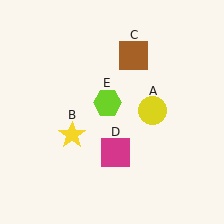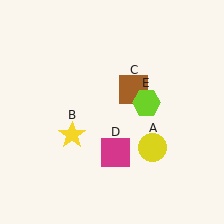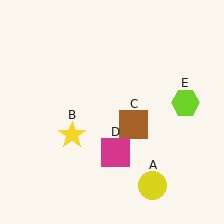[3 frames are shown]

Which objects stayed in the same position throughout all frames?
Yellow star (object B) and magenta square (object D) remained stationary.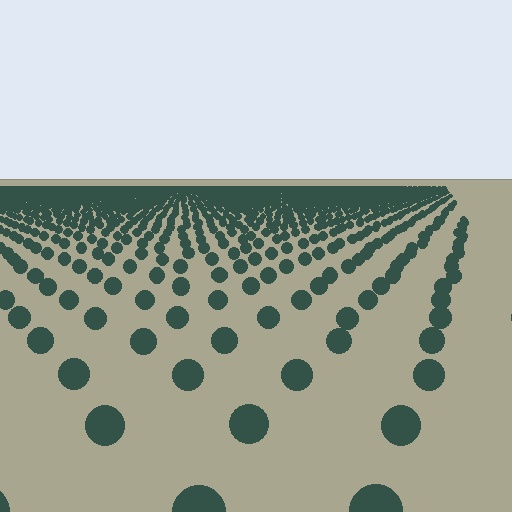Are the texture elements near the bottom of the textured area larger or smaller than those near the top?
Larger. Near the bottom, elements are closer to the viewer and appear at a bigger on-screen size.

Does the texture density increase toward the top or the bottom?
Density increases toward the top.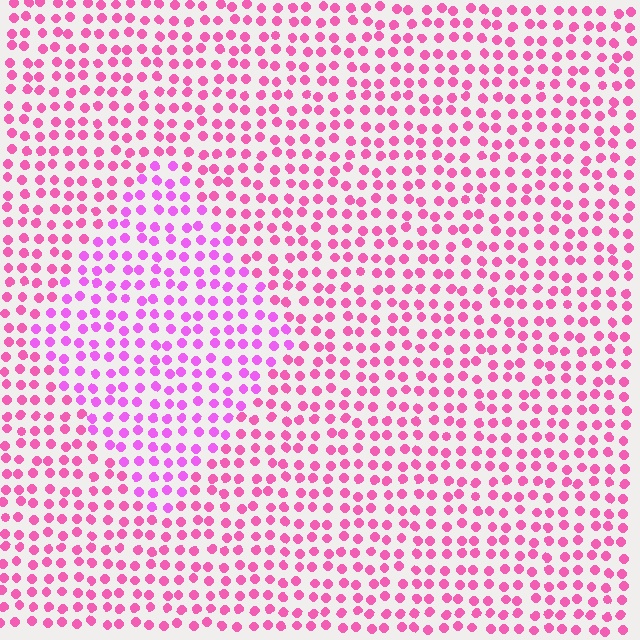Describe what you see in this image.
The image is filled with small pink elements in a uniform arrangement. A diamond-shaped region is visible where the elements are tinted to a slightly different hue, forming a subtle color boundary.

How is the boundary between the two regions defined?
The boundary is defined purely by a slight shift in hue (about 28 degrees). Spacing, size, and orientation are identical on both sides.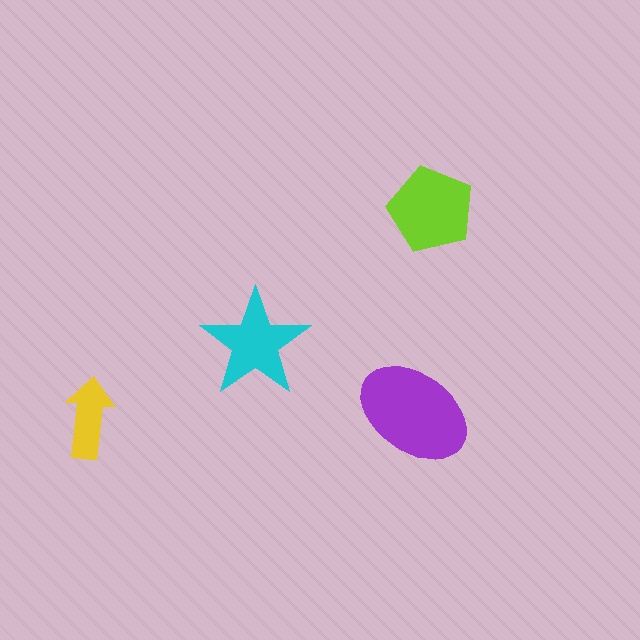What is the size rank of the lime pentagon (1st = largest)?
2nd.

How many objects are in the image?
There are 4 objects in the image.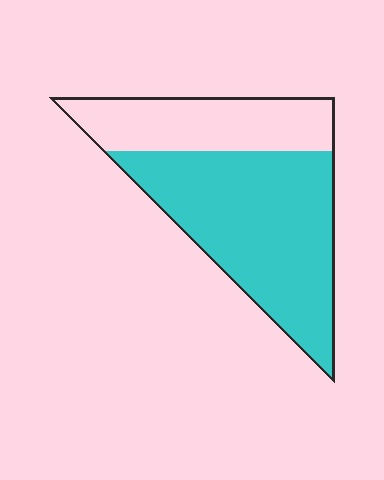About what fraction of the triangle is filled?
About two thirds (2/3).